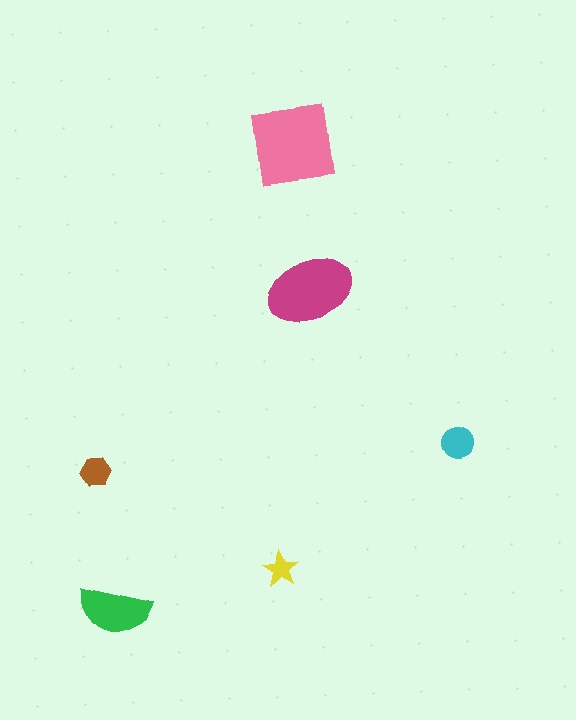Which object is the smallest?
The yellow star.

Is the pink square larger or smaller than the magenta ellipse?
Larger.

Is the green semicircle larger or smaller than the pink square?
Smaller.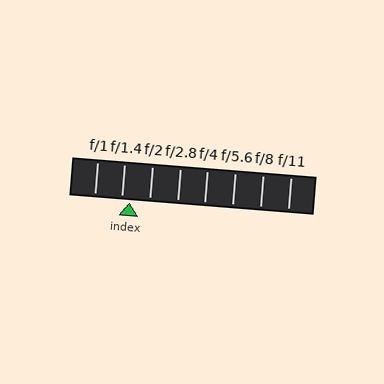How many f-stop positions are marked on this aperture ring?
There are 8 f-stop positions marked.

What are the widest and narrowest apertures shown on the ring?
The widest aperture shown is f/1 and the narrowest is f/11.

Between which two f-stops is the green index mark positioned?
The index mark is between f/1.4 and f/2.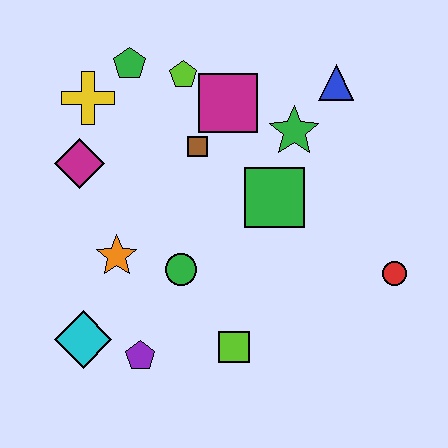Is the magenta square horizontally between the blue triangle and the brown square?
Yes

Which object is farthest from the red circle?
The yellow cross is farthest from the red circle.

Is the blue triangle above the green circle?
Yes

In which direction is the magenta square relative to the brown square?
The magenta square is above the brown square.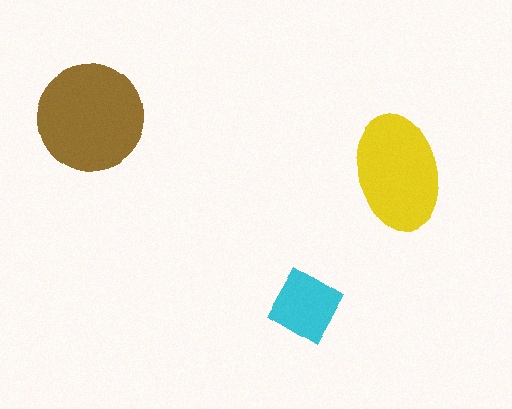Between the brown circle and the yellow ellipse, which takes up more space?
The brown circle.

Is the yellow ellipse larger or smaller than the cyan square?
Larger.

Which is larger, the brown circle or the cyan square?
The brown circle.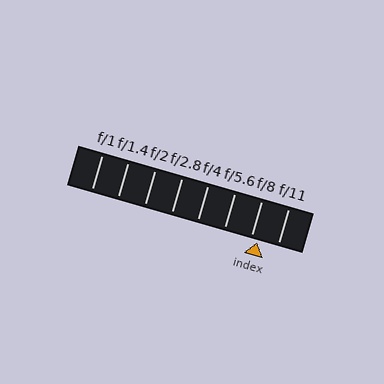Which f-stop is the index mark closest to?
The index mark is closest to f/8.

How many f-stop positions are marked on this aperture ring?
There are 8 f-stop positions marked.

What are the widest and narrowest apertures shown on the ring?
The widest aperture shown is f/1 and the narrowest is f/11.